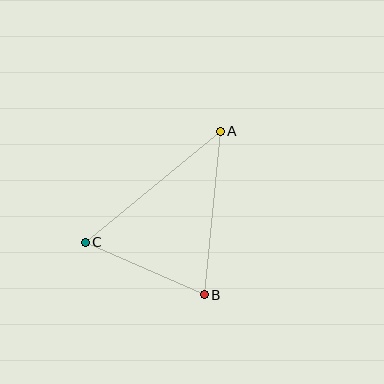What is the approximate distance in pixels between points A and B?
The distance between A and B is approximately 164 pixels.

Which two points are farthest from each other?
Points A and C are farthest from each other.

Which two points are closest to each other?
Points B and C are closest to each other.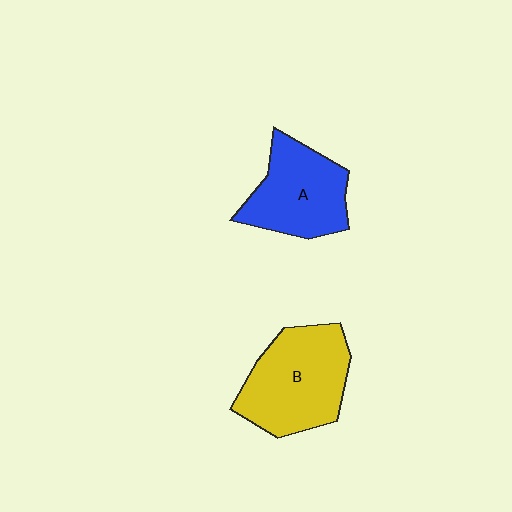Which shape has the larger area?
Shape B (yellow).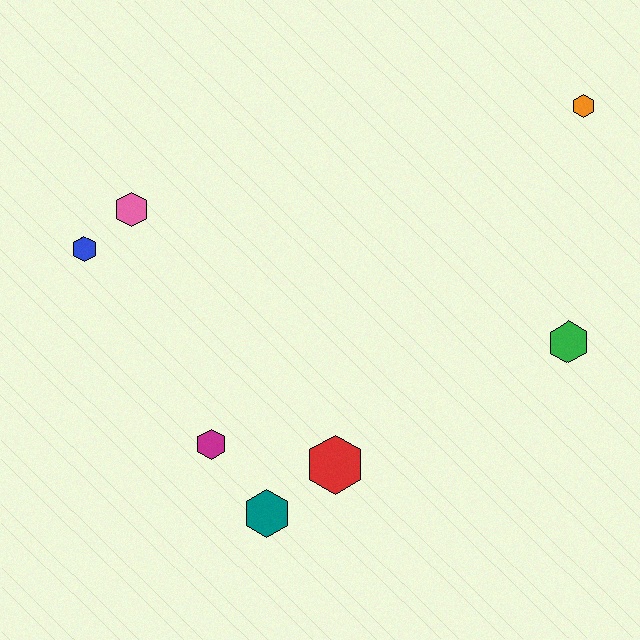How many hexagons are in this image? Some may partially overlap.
There are 7 hexagons.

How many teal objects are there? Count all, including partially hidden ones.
There is 1 teal object.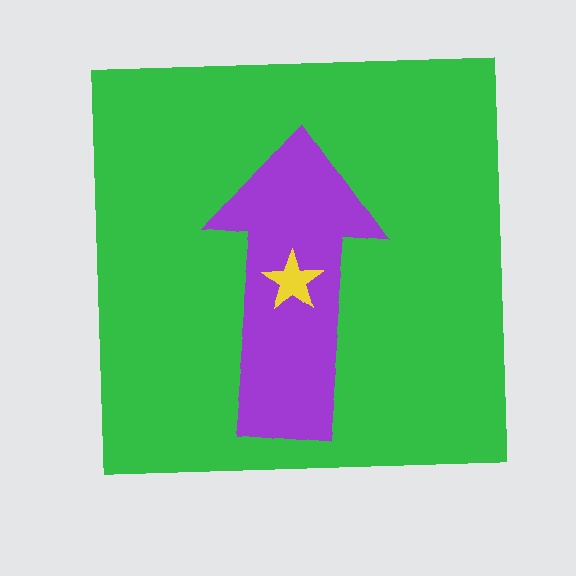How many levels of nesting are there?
3.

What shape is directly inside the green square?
The purple arrow.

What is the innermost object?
The yellow star.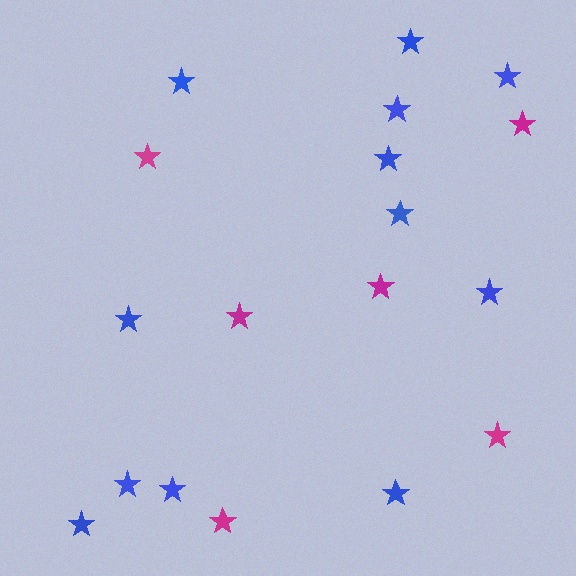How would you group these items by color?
There are 2 groups: one group of magenta stars (6) and one group of blue stars (12).